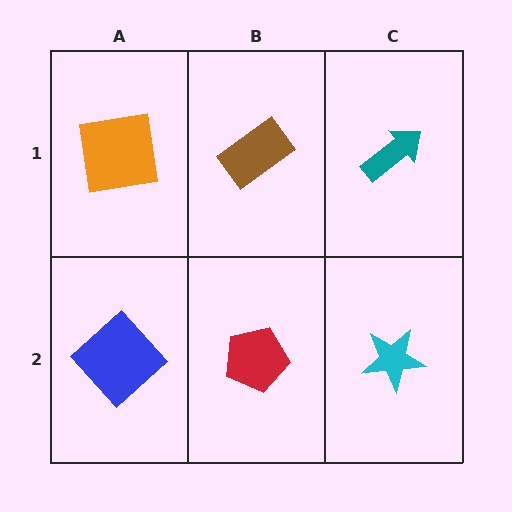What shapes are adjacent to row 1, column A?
A blue diamond (row 2, column A), a brown rectangle (row 1, column B).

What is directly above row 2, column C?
A teal arrow.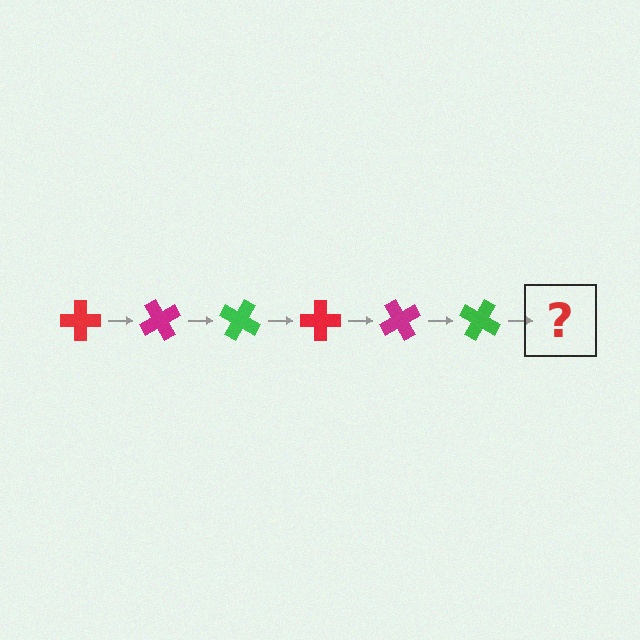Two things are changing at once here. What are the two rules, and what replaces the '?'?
The two rules are that it rotates 60 degrees each step and the color cycles through red, magenta, and green. The '?' should be a red cross, rotated 360 degrees from the start.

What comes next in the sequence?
The next element should be a red cross, rotated 360 degrees from the start.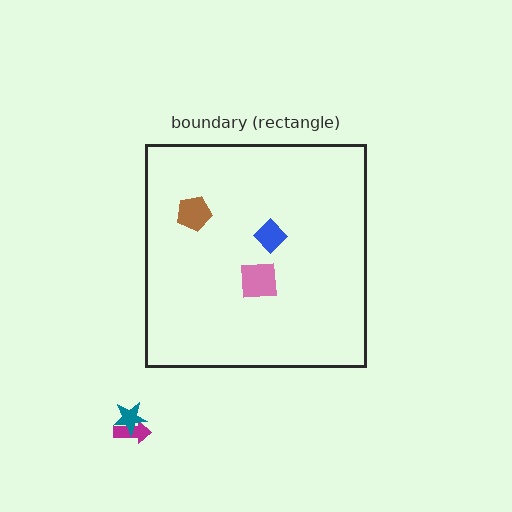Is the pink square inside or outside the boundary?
Inside.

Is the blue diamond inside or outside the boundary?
Inside.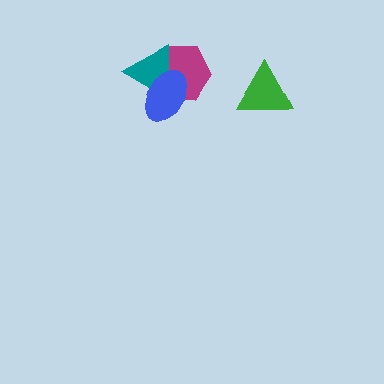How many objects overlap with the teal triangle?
2 objects overlap with the teal triangle.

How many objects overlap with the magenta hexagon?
2 objects overlap with the magenta hexagon.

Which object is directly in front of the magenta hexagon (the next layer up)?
The teal triangle is directly in front of the magenta hexagon.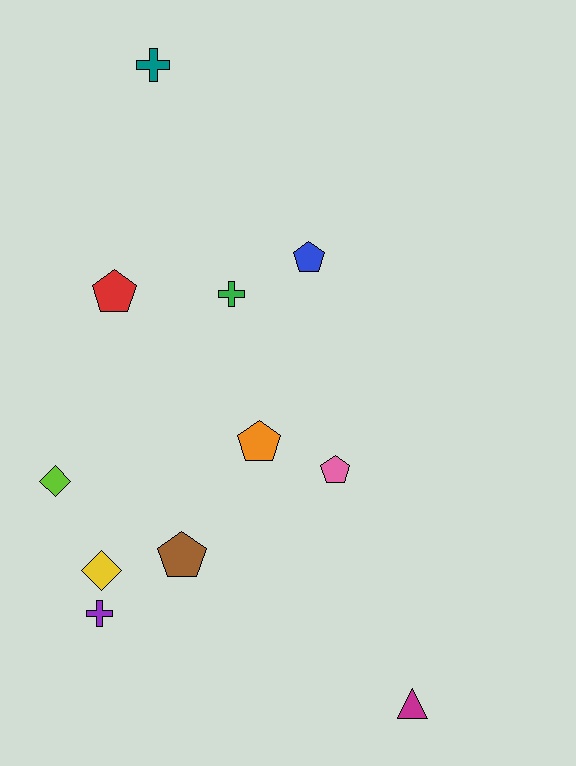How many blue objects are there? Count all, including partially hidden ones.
There is 1 blue object.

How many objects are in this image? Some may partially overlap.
There are 11 objects.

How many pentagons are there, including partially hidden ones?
There are 5 pentagons.